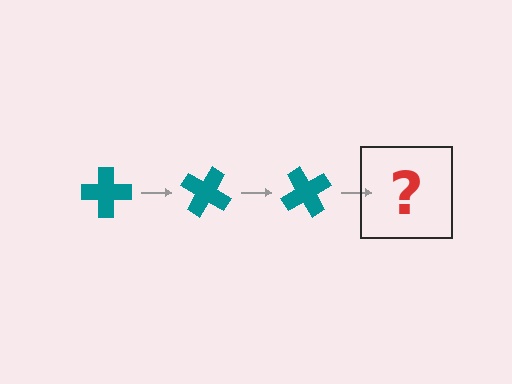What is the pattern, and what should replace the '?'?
The pattern is that the cross rotates 30 degrees each step. The '?' should be a teal cross rotated 90 degrees.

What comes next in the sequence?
The next element should be a teal cross rotated 90 degrees.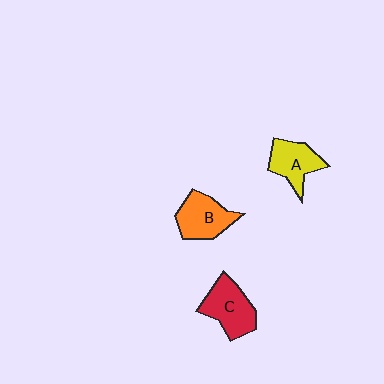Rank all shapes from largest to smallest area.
From largest to smallest: C (red), B (orange), A (yellow).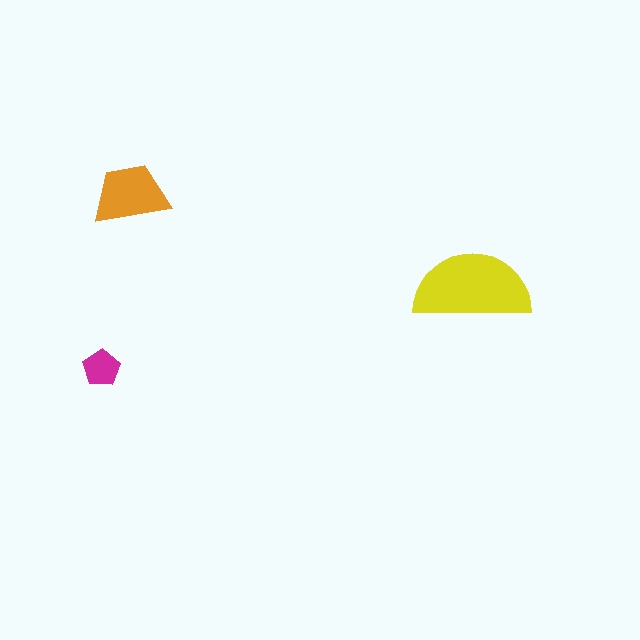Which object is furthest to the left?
The magenta pentagon is leftmost.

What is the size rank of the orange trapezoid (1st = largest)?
2nd.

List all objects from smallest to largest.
The magenta pentagon, the orange trapezoid, the yellow semicircle.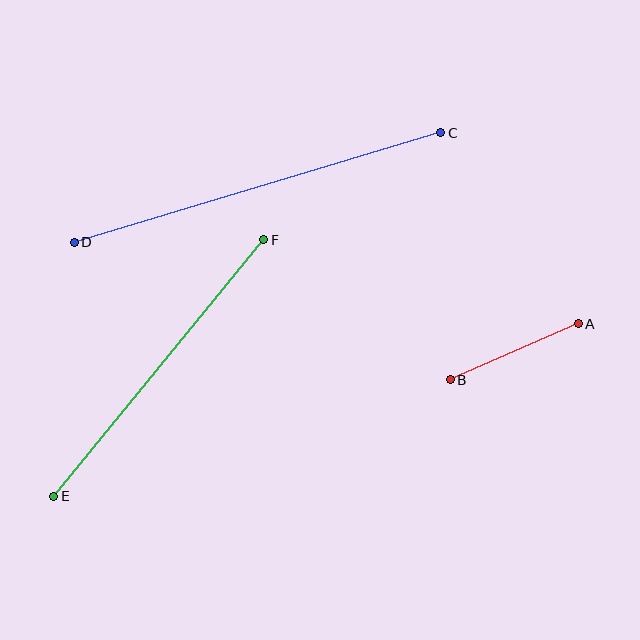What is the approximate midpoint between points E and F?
The midpoint is at approximately (159, 368) pixels.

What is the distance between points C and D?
The distance is approximately 382 pixels.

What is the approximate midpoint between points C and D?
The midpoint is at approximately (258, 187) pixels.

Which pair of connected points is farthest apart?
Points C and D are farthest apart.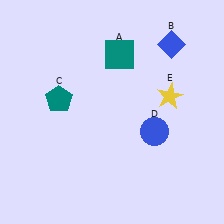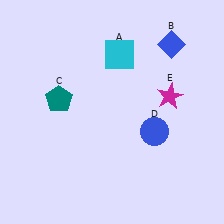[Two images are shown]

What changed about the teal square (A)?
In Image 1, A is teal. In Image 2, it changed to cyan.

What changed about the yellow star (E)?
In Image 1, E is yellow. In Image 2, it changed to magenta.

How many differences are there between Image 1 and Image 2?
There are 2 differences between the two images.